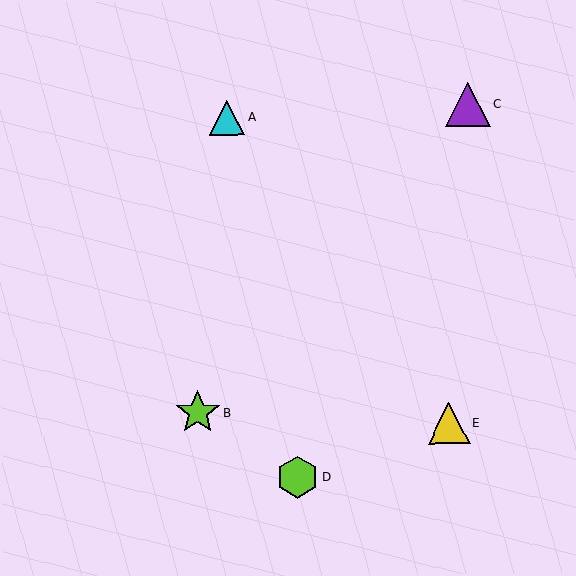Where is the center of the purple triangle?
The center of the purple triangle is at (468, 105).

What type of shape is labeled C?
Shape C is a purple triangle.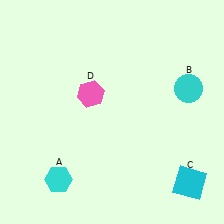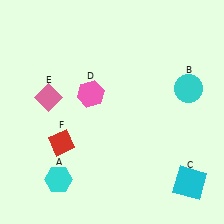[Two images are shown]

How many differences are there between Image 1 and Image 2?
There are 2 differences between the two images.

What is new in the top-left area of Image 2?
A pink diamond (E) was added in the top-left area of Image 2.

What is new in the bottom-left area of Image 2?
A red diamond (F) was added in the bottom-left area of Image 2.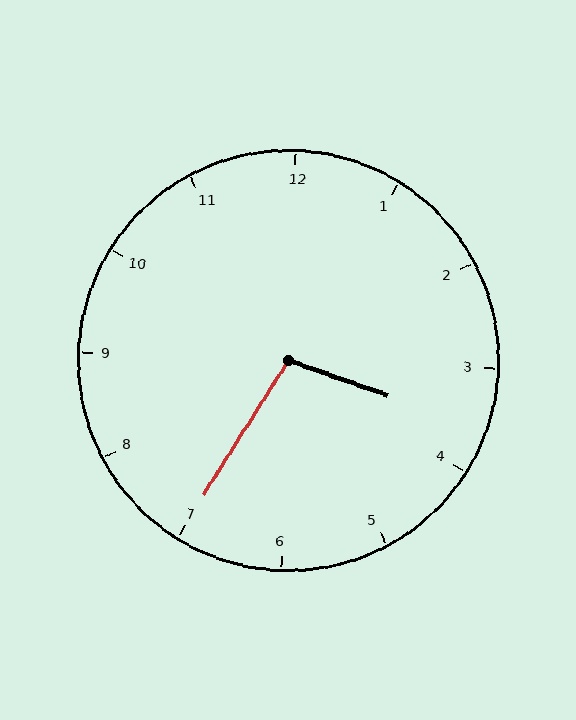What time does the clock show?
3:35.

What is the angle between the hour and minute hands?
Approximately 102 degrees.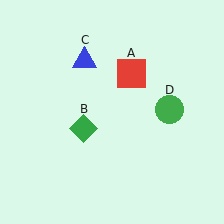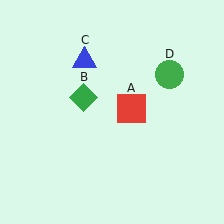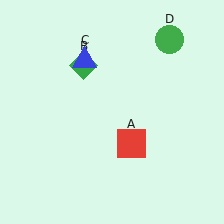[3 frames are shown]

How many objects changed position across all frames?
3 objects changed position: red square (object A), green diamond (object B), green circle (object D).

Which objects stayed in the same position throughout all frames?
Blue triangle (object C) remained stationary.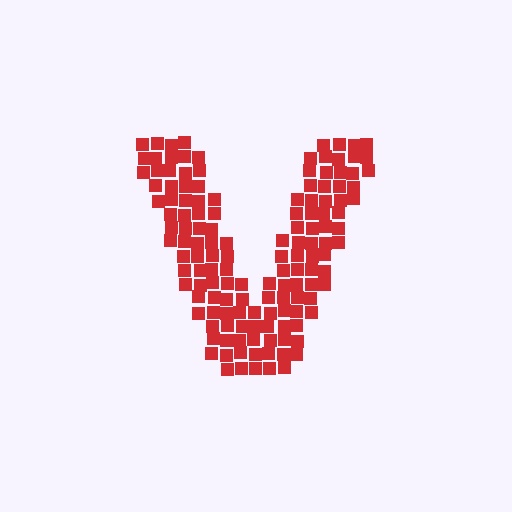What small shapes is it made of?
It is made of small squares.